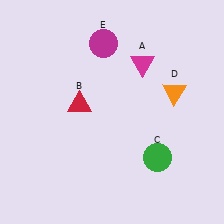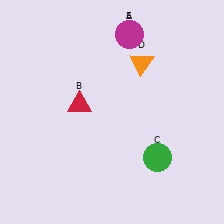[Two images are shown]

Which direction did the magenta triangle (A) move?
The magenta triangle (A) moved up.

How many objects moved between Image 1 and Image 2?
3 objects moved between the two images.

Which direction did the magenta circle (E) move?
The magenta circle (E) moved right.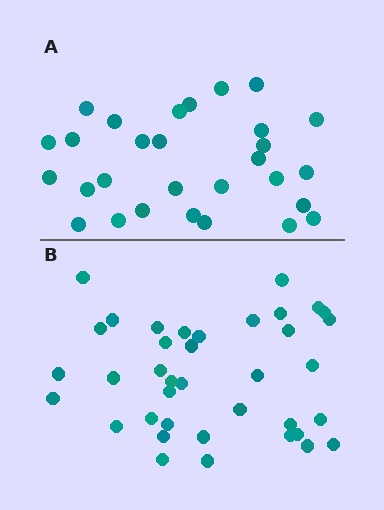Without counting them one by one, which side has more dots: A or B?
Region B (the bottom region) has more dots.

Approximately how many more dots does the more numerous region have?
Region B has roughly 8 or so more dots than region A.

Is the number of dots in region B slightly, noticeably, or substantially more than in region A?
Region B has noticeably more, but not dramatically so. The ratio is roughly 1.3 to 1.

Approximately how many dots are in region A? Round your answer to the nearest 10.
About 30 dots. (The exact count is 29, which rounds to 30.)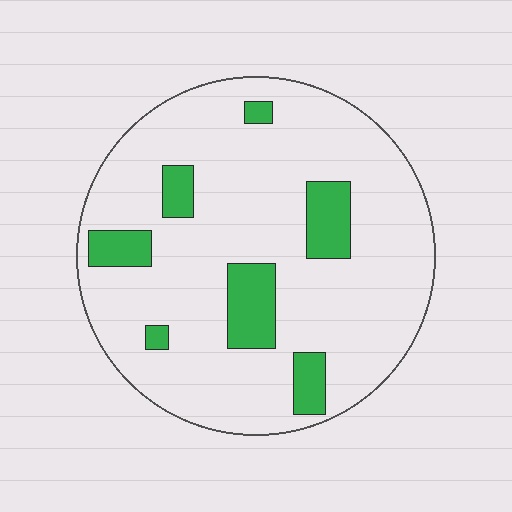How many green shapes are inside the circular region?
7.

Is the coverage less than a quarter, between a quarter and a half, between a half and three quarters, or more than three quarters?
Less than a quarter.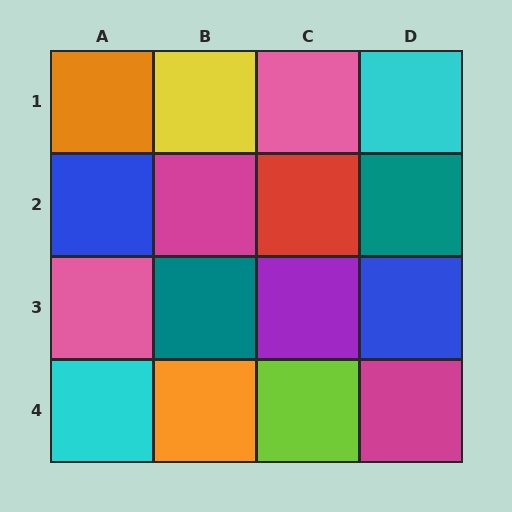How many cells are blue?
2 cells are blue.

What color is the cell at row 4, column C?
Lime.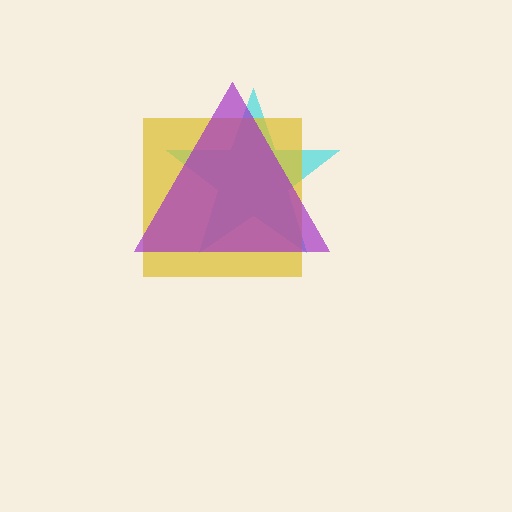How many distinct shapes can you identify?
There are 3 distinct shapes: a cyan star, a yellow square, a purple triangle.